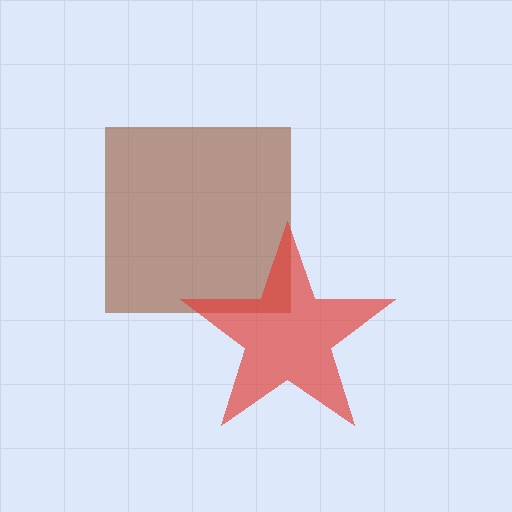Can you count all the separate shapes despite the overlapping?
Yes, there are 2 separate shapes.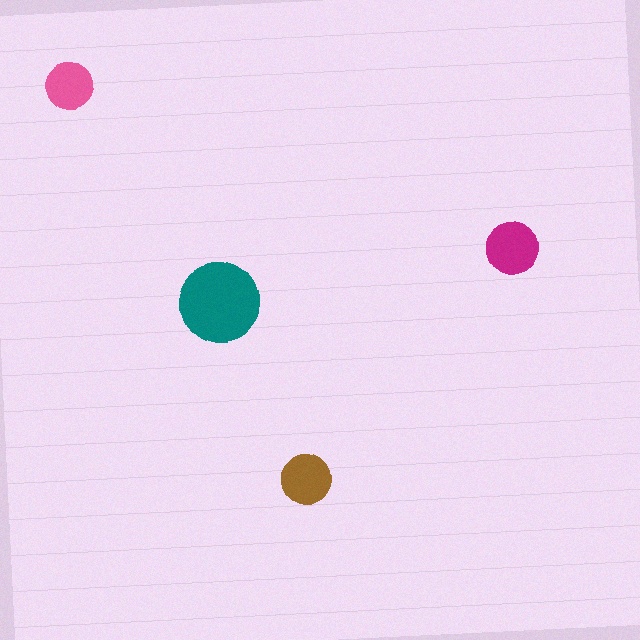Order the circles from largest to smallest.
the teal one, the magenta one, the brown one, the pink one.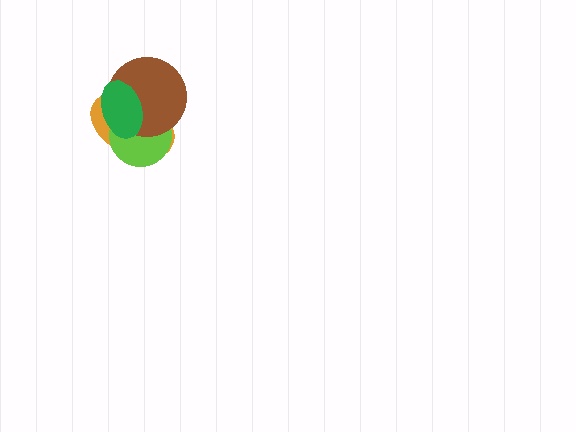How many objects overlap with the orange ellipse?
3 objects overlap with the orange ellipse.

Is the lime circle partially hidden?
Yes, it is partially covered by another shape.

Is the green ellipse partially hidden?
No, no other shape covers it.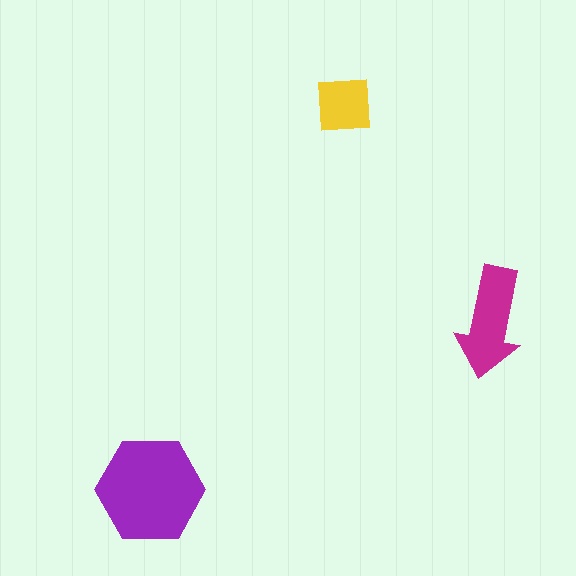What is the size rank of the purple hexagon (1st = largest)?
1st.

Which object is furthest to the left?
The purple hexagon is leftmost.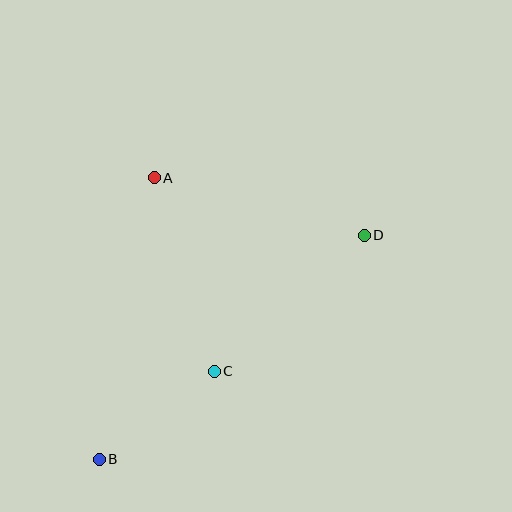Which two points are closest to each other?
Points B and C are closest to each other.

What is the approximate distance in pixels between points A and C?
The distance between A and C is approximately 202 pixels.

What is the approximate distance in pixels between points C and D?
The distance between C and D is approximately 202 pixels.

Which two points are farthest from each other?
Points B and D are farthest from each other.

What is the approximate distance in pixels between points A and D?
The distance between A and D is approximately 218 pixels.